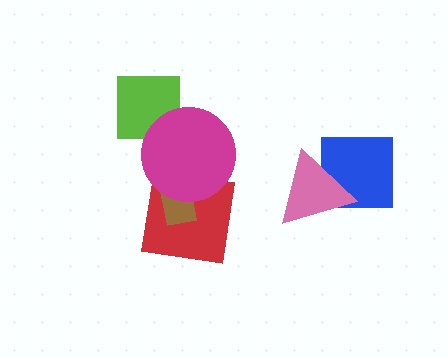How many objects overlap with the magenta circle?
3 objects overlap with the magenta circle.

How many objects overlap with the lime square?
1 object overlaps with the lime square.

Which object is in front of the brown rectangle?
The magenta circle is in front of the brown rectangle.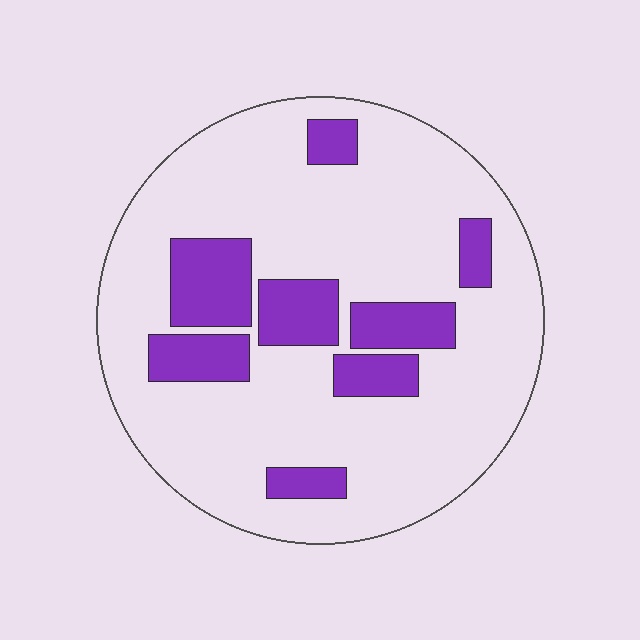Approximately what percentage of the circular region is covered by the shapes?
Approximately 20%.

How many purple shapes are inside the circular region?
8.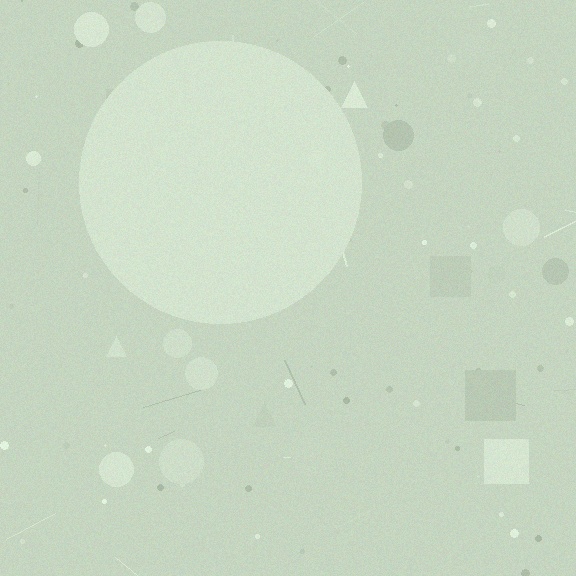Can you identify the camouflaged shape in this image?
The camouflaged shape is a circle.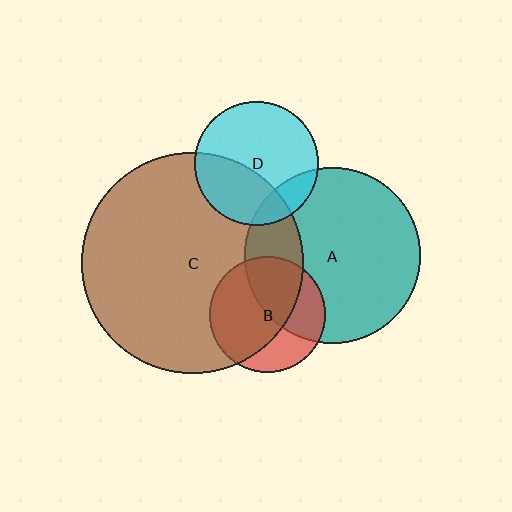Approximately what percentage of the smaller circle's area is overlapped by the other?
Approximately 35%.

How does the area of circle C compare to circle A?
Approximately 1.6 times.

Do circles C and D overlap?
Yes.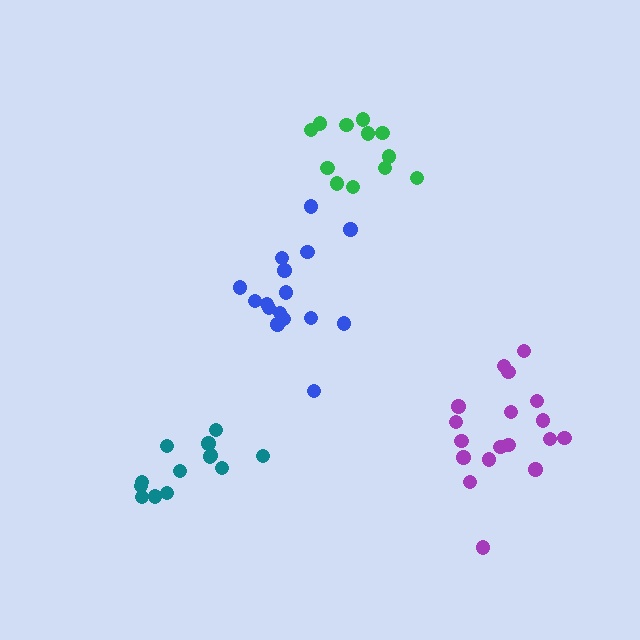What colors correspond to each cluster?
The clusters are colored: purple, blue, teal, green.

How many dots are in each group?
Group 1: 18 dots, Group 2: 16 dots, Group 3: 13 dots, Group 4: 12 dots (59 total).